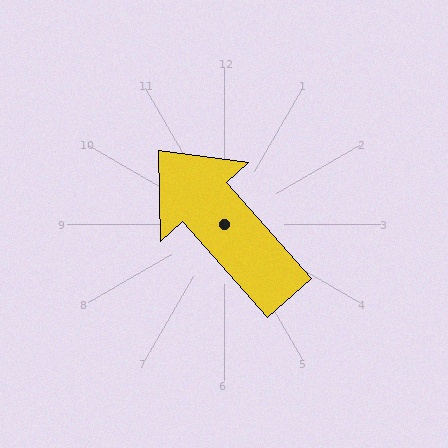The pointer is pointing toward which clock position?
Roughly 11 o'clock.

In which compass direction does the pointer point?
Northwest.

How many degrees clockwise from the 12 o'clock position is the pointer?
Approximately 318 degrees.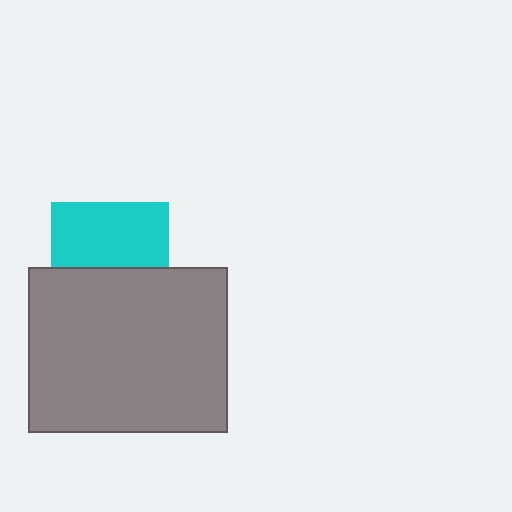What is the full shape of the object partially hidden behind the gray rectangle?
The partially hidden object is a cyan square.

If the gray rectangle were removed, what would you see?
You would see the complete cyan square.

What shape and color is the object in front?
The object in front is a gray rectangle.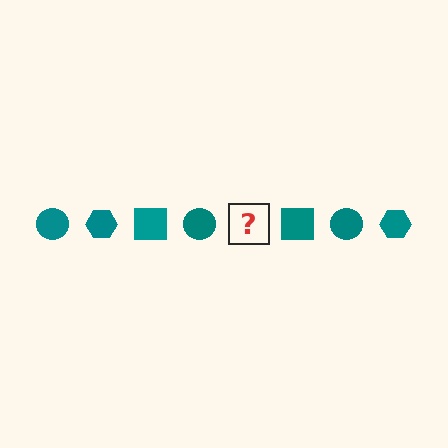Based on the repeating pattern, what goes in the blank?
The blank should be a teal hexagon.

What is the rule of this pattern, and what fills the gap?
The rule is that the pattern cycles through circle, hexagon, square shapes in teal. The gap should be filled with a teal hexagon.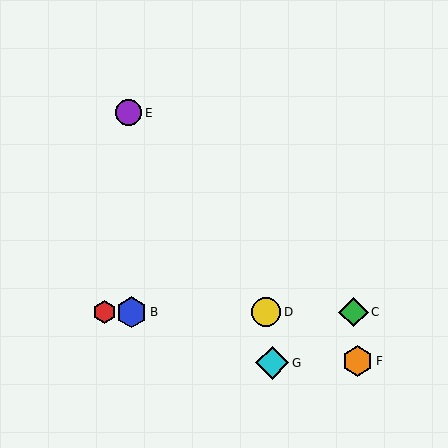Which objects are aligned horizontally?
Objects A, B, C, D are aligned horizontally.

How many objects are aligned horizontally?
4 objects (A, B, C, D) are aligned horizontally.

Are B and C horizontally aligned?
Yes, both are at y≈312.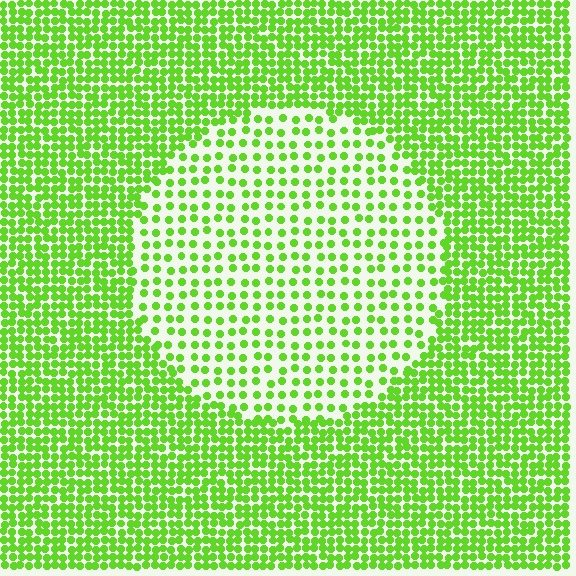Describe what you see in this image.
The image contains small lime elements arranged at two different densities. A circle-shaped region is visible where the elements are less densely packed than the surrounding area.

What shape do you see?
I see a circle.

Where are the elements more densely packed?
The elements are more densely packed outside the circle boundary.